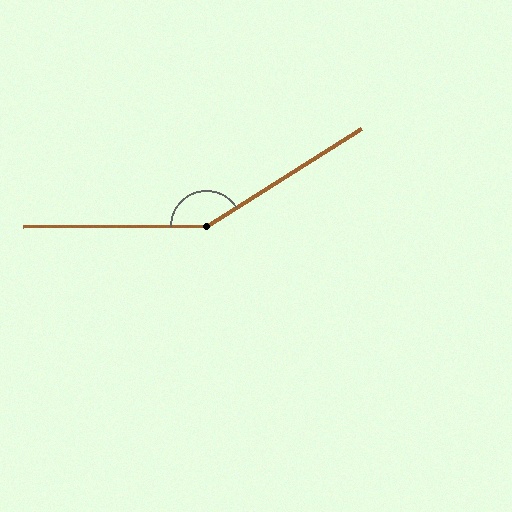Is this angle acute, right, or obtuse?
It is obtuse.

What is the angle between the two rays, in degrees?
Approximately 148 degrees.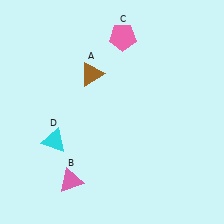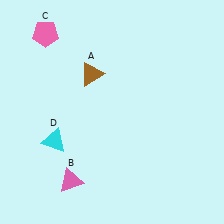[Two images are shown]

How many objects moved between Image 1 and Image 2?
1 object moved between the two images.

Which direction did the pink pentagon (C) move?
The pink pentagon (C) moved left.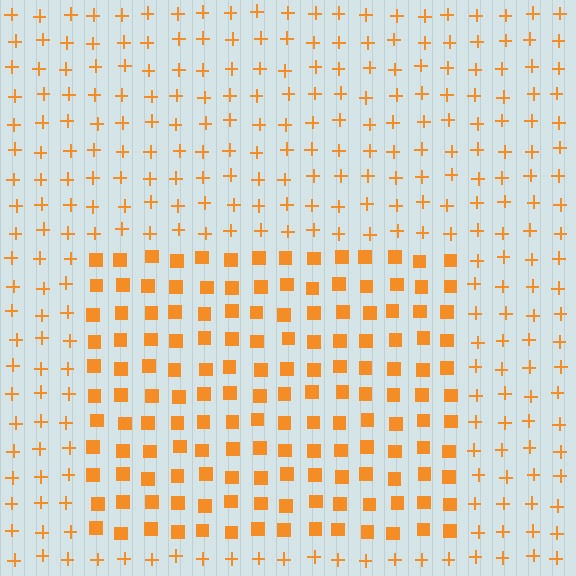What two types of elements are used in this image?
The image uses squares inside the rectangle region and plus signs outside it.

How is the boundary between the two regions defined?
The boundary is defined by a change in element shape: squares inside vs. plus signs outside. All elements share the same color and spacing.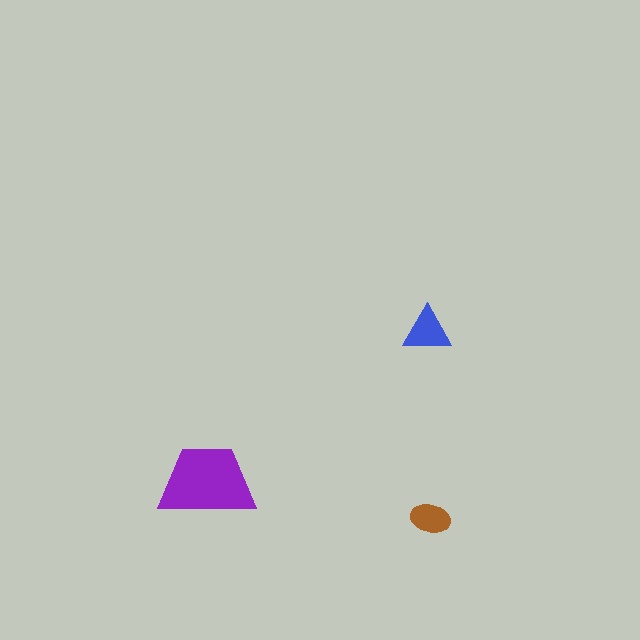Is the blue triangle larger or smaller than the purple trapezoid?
Smaller.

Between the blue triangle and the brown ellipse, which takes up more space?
The blue triangle.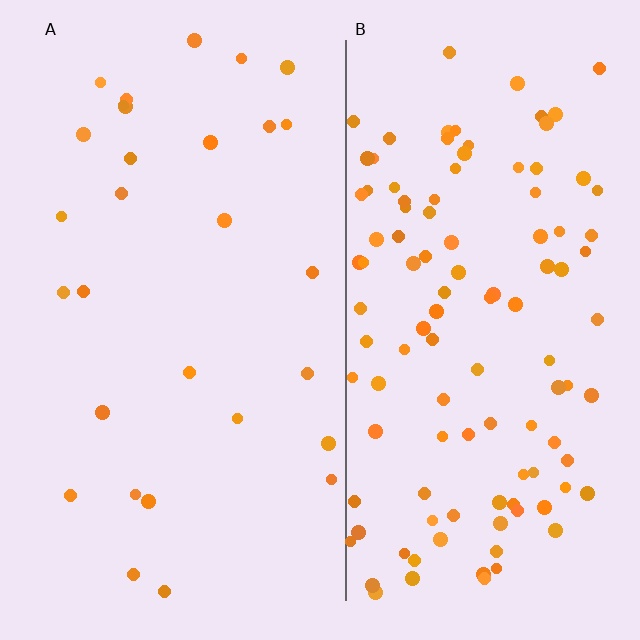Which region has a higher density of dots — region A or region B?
B (the right).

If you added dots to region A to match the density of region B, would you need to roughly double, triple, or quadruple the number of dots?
Approximately quadruple.